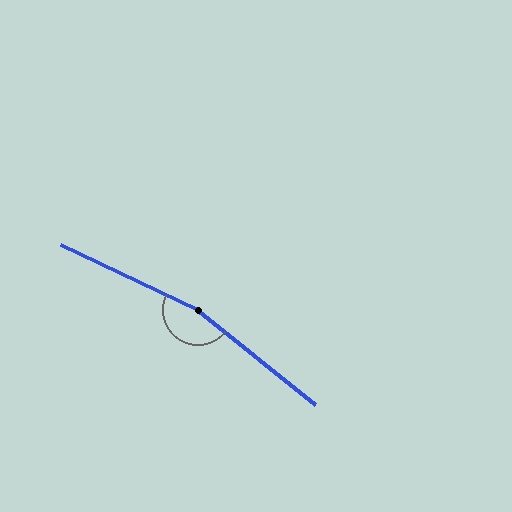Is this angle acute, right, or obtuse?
It is obtuse.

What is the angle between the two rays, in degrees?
Approximately 167 degrees.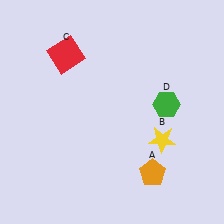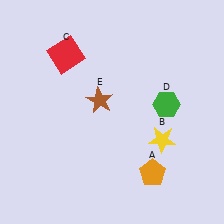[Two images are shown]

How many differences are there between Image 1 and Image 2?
There is 1 difference between the two images.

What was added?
A brown star (E) was added in Image 2.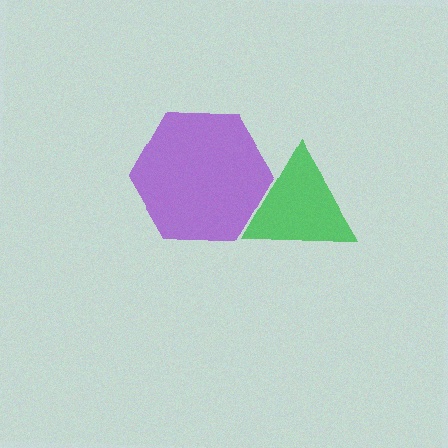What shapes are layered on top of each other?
The layered shapes are: a purple hexagon, a green triangle.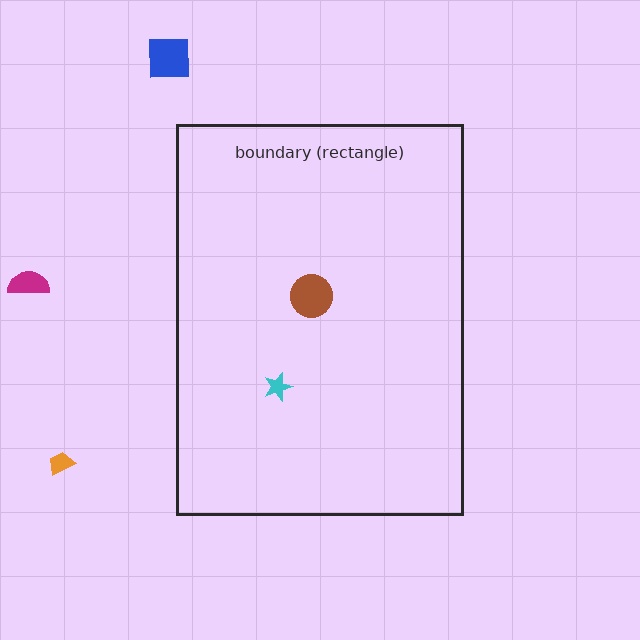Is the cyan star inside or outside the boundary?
Inside.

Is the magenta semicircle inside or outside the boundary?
Outside.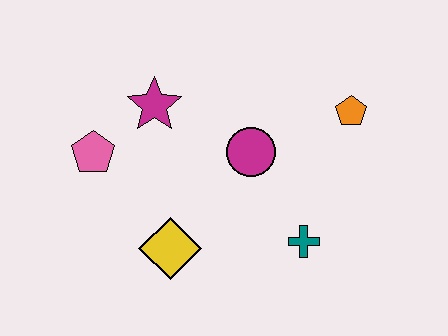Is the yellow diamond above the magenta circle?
No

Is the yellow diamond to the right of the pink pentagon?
Yes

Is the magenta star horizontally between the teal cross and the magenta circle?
No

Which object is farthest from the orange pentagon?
The pink pentagon is farthest from the orange pentagon.